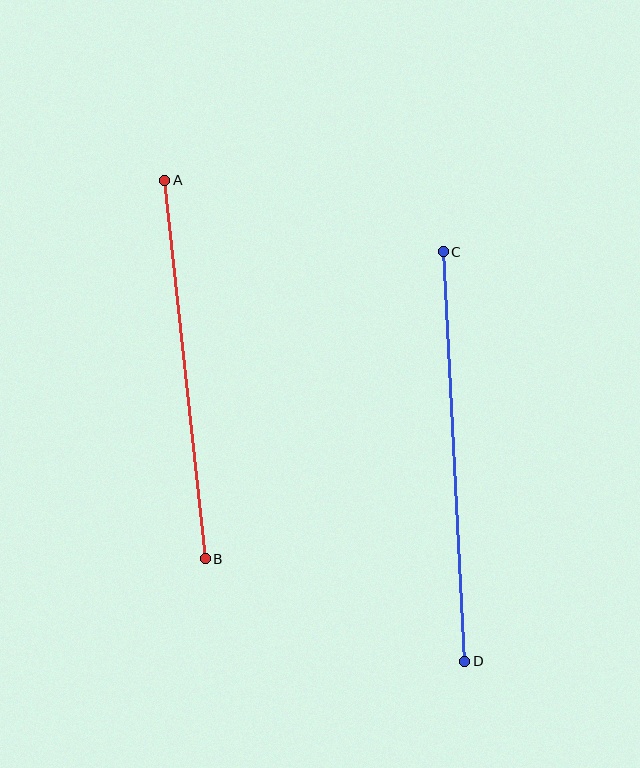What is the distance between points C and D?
The distance is approximately 410 pixels.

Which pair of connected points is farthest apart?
Points C and D are farthest apart.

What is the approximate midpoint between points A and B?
The midpoint is at approximately (185, 369) pixels.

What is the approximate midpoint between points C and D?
The midpoint is at approximately (454, 456) pixels.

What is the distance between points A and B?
The distance is approximately 381 pixels.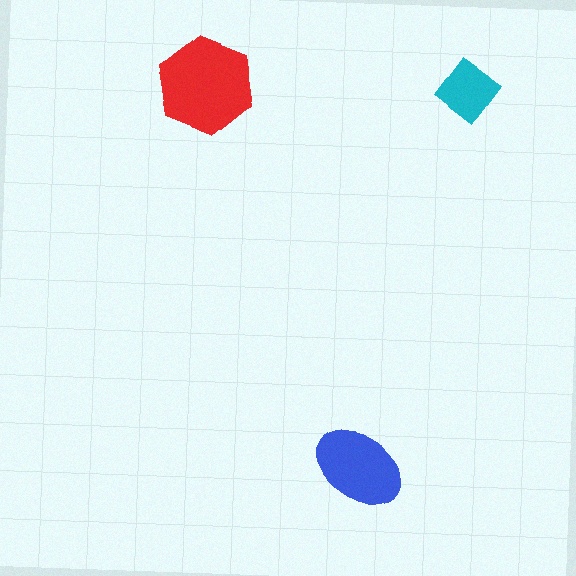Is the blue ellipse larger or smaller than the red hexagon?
Smaller.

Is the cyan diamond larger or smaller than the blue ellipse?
Smaller.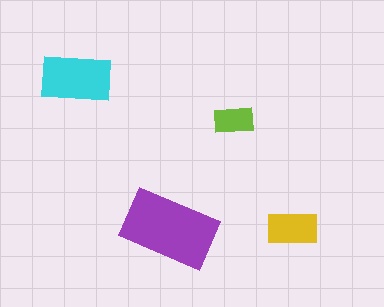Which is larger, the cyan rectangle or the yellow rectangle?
The cyan one.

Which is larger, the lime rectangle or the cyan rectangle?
The cyan one.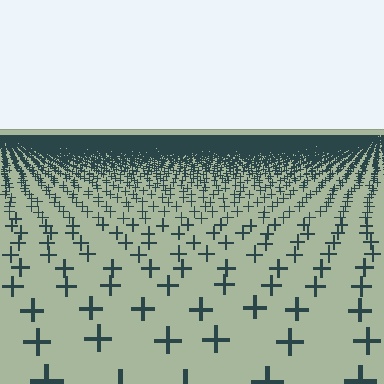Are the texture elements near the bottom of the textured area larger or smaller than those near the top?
Larger. Near the bottom, elements are closer to the viewer and appear at a bigger on-screen size.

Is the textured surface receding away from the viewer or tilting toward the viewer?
The surface is receding away from the viewer. Texture elements get smaller and denser toward the top.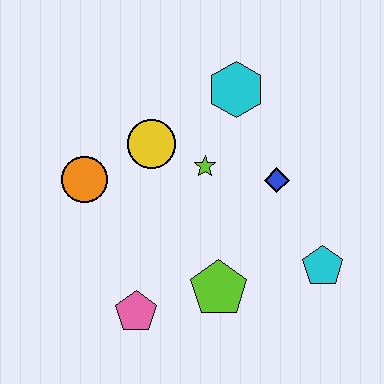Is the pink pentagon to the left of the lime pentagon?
Yes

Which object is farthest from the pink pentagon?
The cyan hexagon is farthest from the pink pentagon.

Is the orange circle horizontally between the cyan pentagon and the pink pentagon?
No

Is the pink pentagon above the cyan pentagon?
No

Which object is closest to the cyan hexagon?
The lime star is closest to the cyan hexagon.